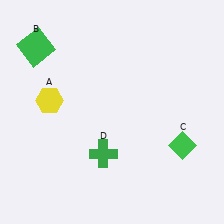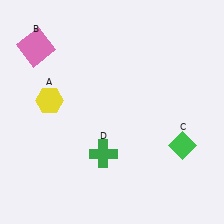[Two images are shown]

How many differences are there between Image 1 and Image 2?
There is 1 difference between the two images.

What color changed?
The square (B) changed from green in Image 1 to pink in Image 2.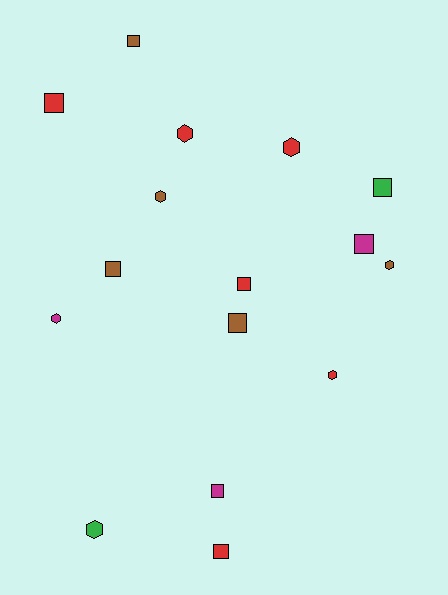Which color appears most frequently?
Red, with 6 objects.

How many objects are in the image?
There are 16 objects.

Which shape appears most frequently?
Square, with 9 objects.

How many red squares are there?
There are 3 red squares.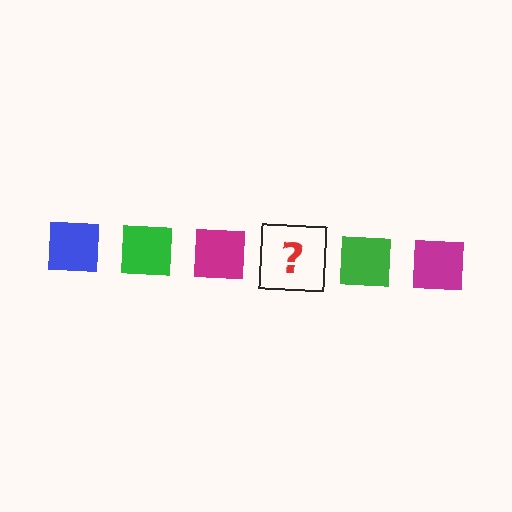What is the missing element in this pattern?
The missing element is a blue square.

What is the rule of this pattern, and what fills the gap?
The rule is that the pattern cycles through blue, green, magenta squares. The gap should be filled with a blue square.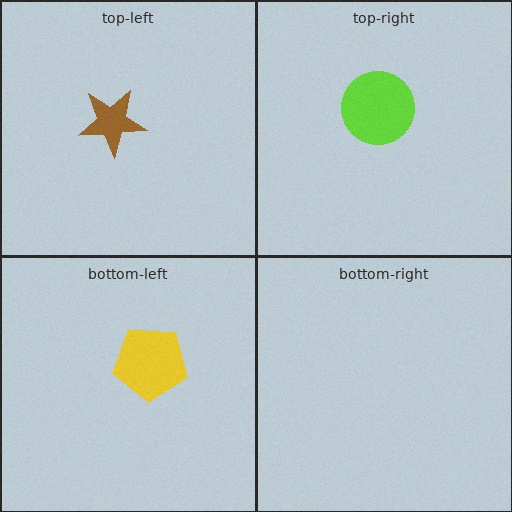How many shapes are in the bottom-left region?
1.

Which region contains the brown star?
The top-left region.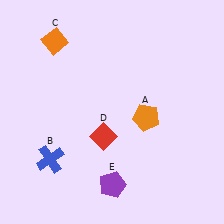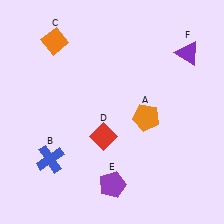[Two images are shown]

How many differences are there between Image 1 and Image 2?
There is 1 difference between the two images.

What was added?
A purple triangle (F) was added in Image 2.